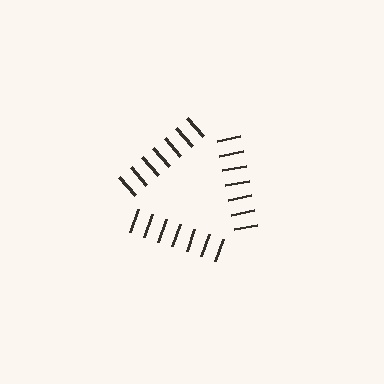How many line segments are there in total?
21 — 7 along each of the 3 edges.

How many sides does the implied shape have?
3 sides — the line-ends trace a triangle.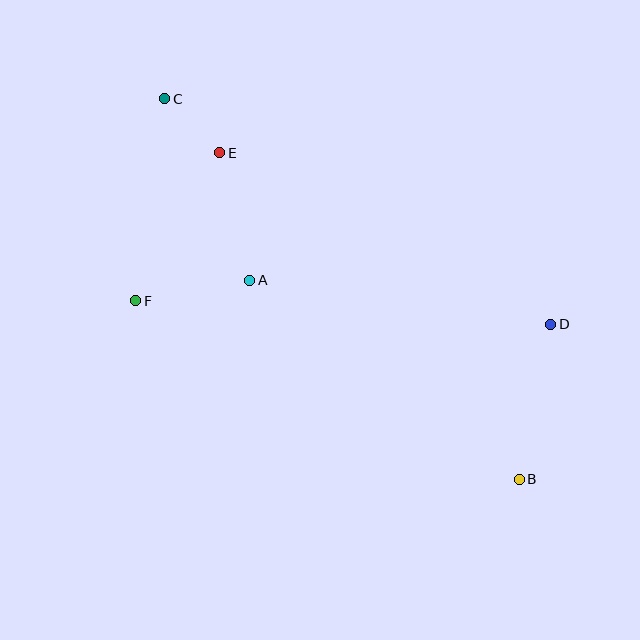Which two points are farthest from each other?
Points B and C are farthest from each other.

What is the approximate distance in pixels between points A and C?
The distance between A and C is approximately 200 pixels.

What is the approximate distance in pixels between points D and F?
The distance between D and F is approximately 416 pixels.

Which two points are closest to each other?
Points C and E are closest to each other.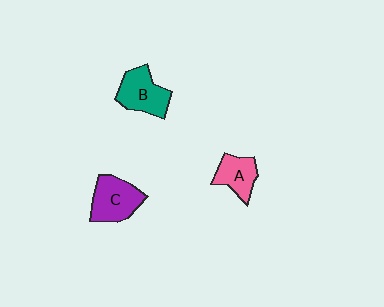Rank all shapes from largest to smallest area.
From largest to smallest: C (purple), B (teal), A (pink).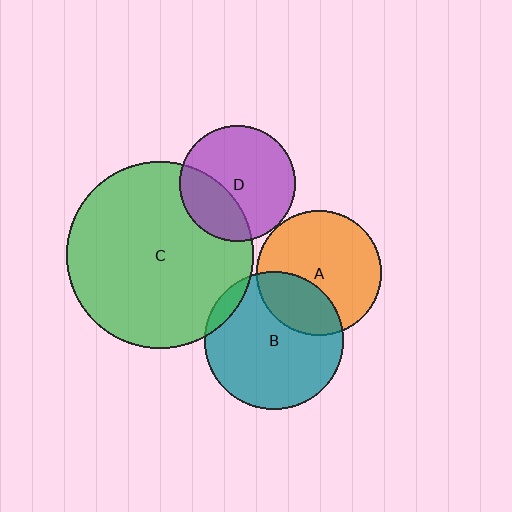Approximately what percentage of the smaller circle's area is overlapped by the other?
Approximately 5%.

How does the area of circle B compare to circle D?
Approximately 1.4 times.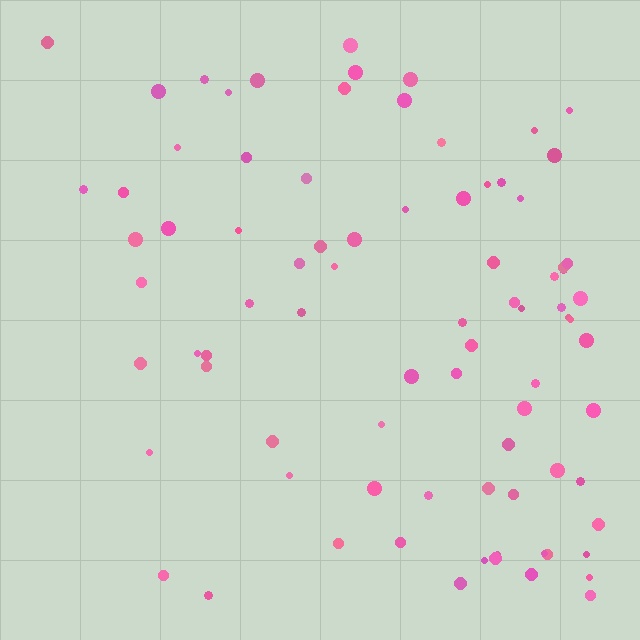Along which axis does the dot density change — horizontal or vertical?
Horizontal.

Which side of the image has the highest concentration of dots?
The right.